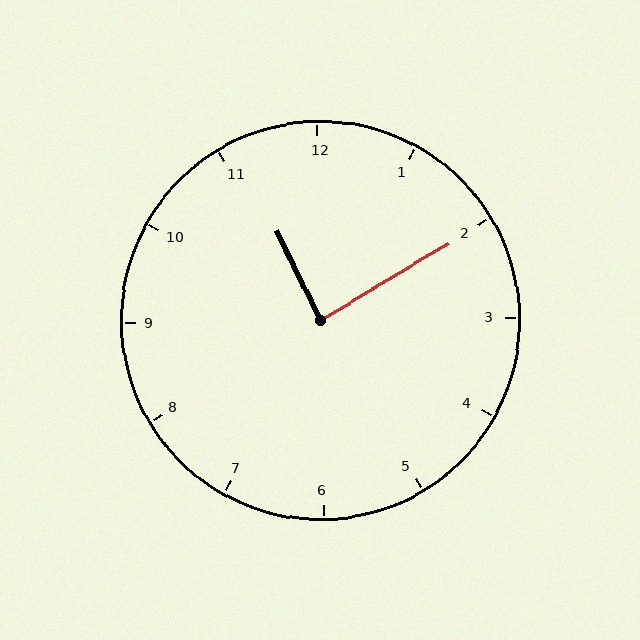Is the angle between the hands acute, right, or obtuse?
It is right.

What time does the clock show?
11:10.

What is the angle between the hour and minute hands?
Approximately 85 degrees.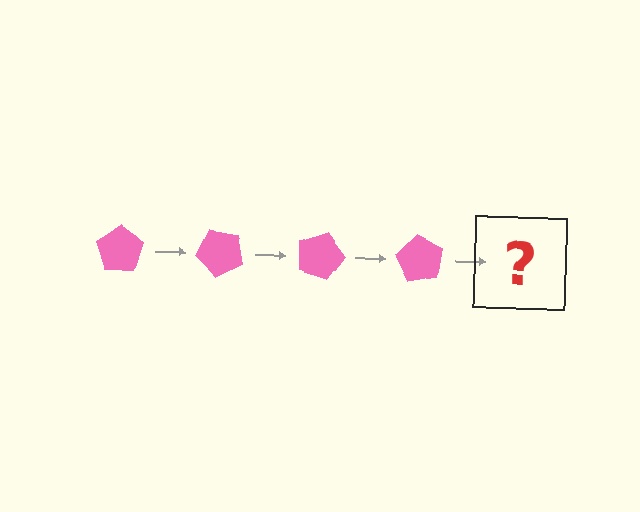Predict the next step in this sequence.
The next step is a pink pentagon rotated 180 degrees.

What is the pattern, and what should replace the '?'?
The pattern is that the pentagon rotates 45 degrees each step. The '?' should be a pink pentagon rotated 180 degrees.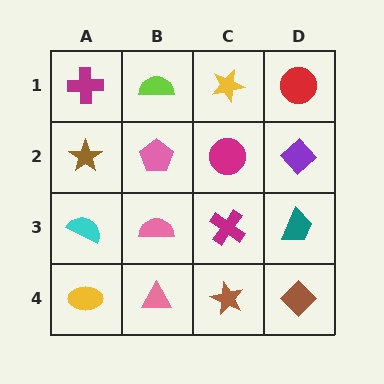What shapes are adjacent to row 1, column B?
A pink pentagon (row 2, column B), a magenta cross (row 1, column A), a yellow star (row 1, column C).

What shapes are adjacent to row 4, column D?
A teal trapezoid (row 3, column D), a brown star (row 4, column C).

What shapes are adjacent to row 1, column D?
A purple diamond (row 2, column D), a yellow star (row 1, column C).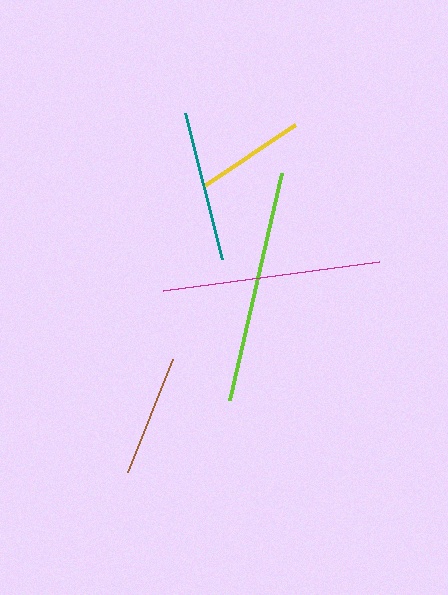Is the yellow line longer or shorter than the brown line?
The brown line is longer than the yellow line.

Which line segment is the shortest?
The yellow line is the shortest at approximately 111 pixels.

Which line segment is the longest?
The lime line is the longest at approximately 233 pixels.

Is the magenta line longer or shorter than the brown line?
The magenta line is longer than the brown line.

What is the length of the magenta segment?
The magenta segment is approximately 218 pixels long.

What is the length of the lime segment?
The lime segment is approximately 233 pixels long.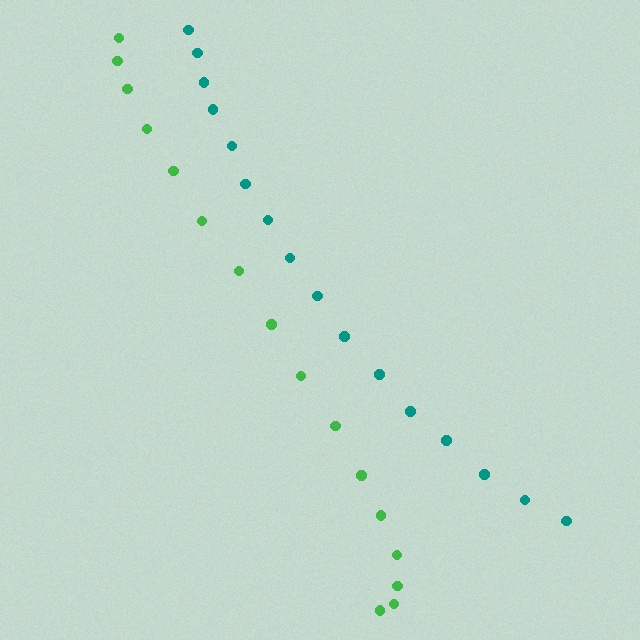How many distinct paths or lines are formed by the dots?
There are 2 distinct paths.